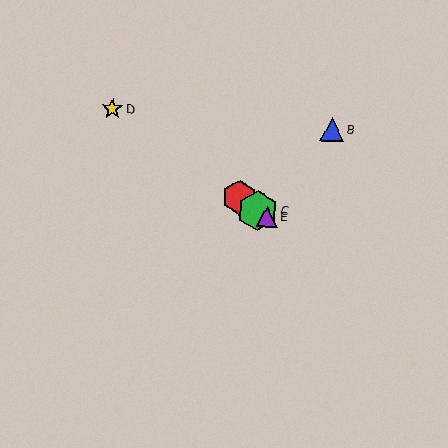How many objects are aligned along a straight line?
4 objects (A, C, D, E) are aligned along a straight line.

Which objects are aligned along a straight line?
Objects A, C, D, E are aligned along a straight line.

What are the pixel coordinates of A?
Object A is at (239, 197).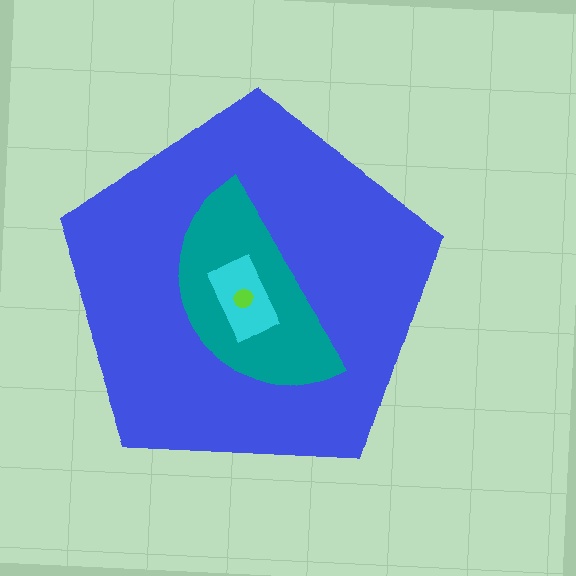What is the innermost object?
The lime circle.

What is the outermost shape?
The blue pentagon.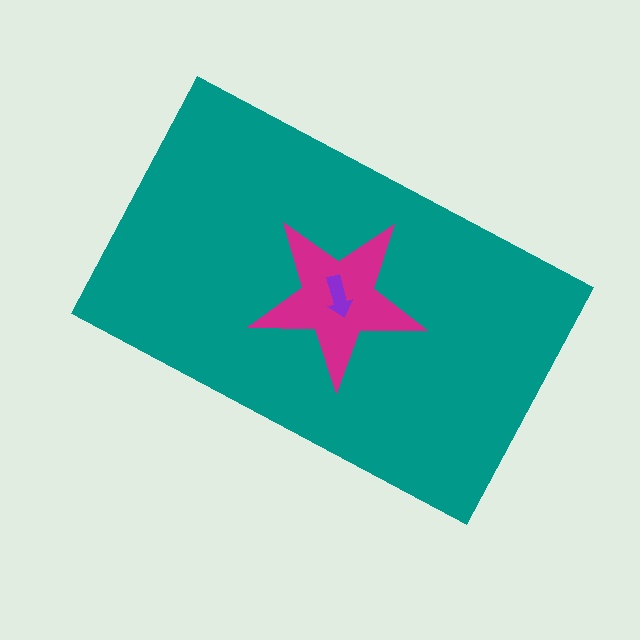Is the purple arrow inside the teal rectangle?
Yes.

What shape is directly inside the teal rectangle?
The magenta star.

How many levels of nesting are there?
3.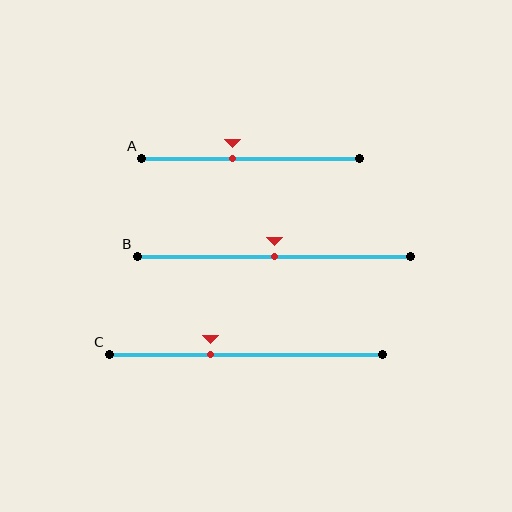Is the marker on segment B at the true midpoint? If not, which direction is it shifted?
Yes, the marker on segment B is at the true midpoint.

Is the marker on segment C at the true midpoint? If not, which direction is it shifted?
No, the marker on segment C is shifted to the left by about 13% of the segment length.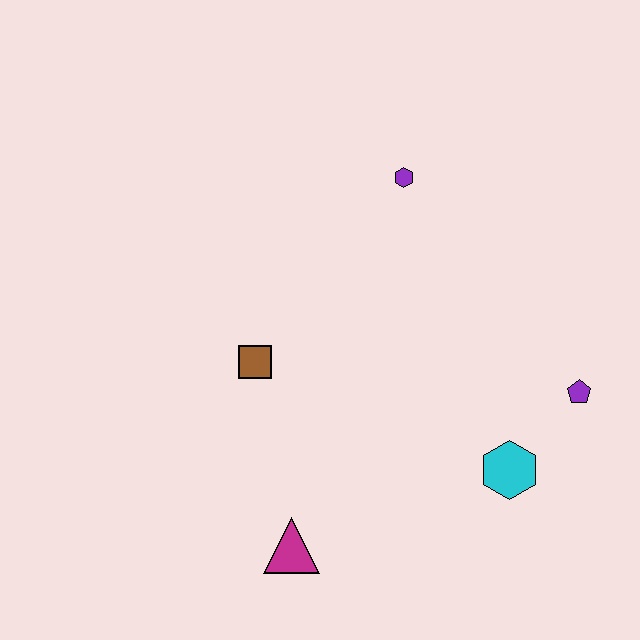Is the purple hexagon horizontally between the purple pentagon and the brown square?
Yes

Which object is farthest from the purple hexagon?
The magenta triangle is farthest from the purple hexagon.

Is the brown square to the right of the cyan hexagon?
No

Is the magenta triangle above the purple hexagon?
No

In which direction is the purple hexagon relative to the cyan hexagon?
The purple hexagon is above the cyan hexagon.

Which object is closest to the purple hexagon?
The brown square is closest to the purple hexagon.